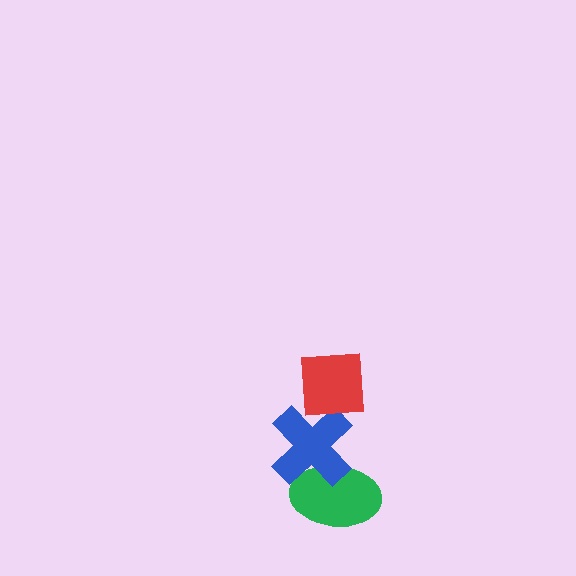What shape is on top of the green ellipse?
The blue cross is on top of the green ellipse.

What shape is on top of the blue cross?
The red square is on top of the blue cross.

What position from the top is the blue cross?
The blue cross is 2nd from the top.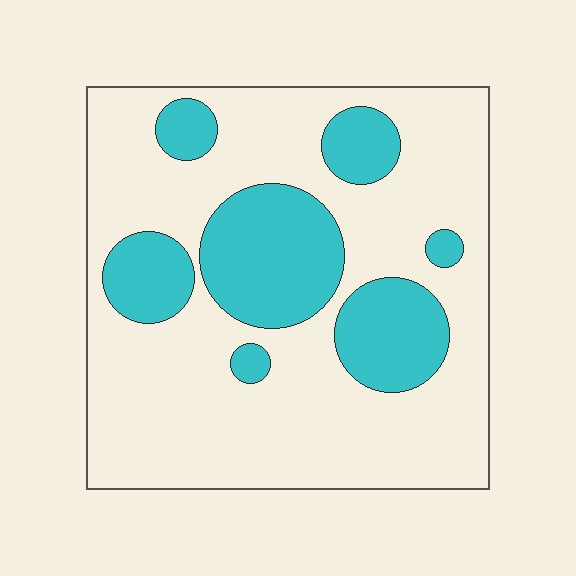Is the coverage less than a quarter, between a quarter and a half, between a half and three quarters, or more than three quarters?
Between a quarter and a half.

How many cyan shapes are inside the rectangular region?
7.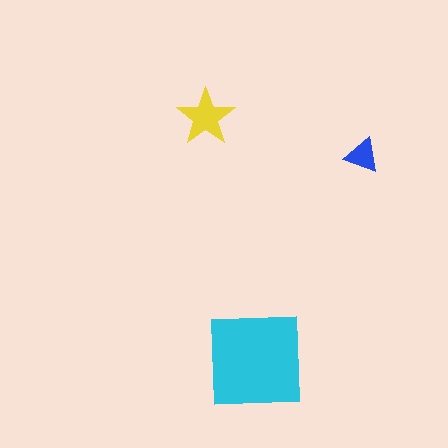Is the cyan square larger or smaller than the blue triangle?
Larger.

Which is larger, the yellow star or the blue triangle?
The yellow star.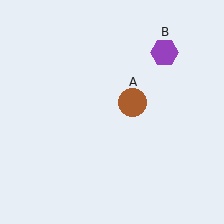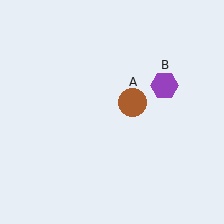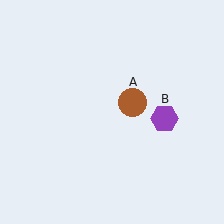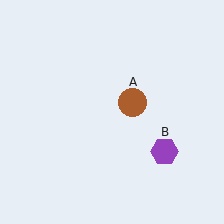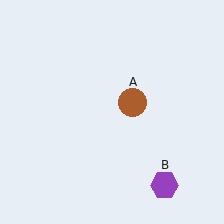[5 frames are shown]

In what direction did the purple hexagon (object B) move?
The purple hexagon (object B) moved down.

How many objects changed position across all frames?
1 object changed position: purple hexagon (object B).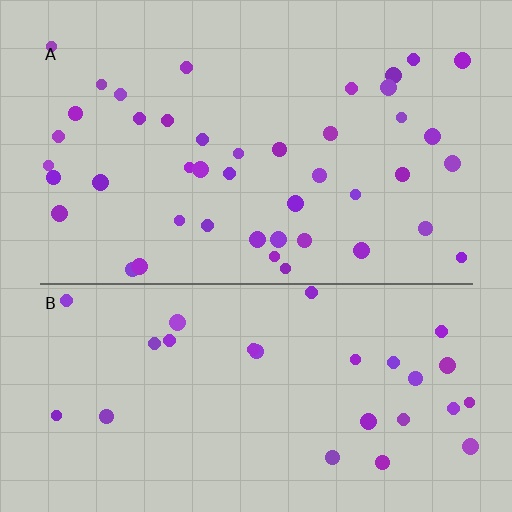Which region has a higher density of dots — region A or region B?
A (the top).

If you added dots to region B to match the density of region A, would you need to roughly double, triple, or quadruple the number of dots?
Approximately double.